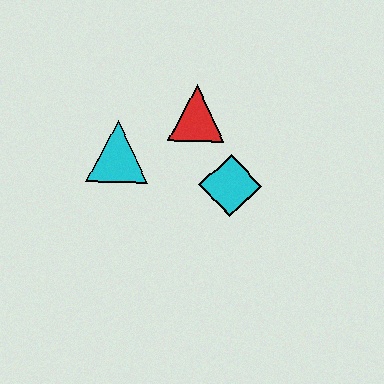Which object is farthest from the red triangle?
The cyan triangle is farthest from the red triangle.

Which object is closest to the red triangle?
The cyan diamond is closest to the red triangle.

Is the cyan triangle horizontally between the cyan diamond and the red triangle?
No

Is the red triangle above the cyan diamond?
Yes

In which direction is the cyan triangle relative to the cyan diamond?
The cyan triangle is to the left of the cyan diamond.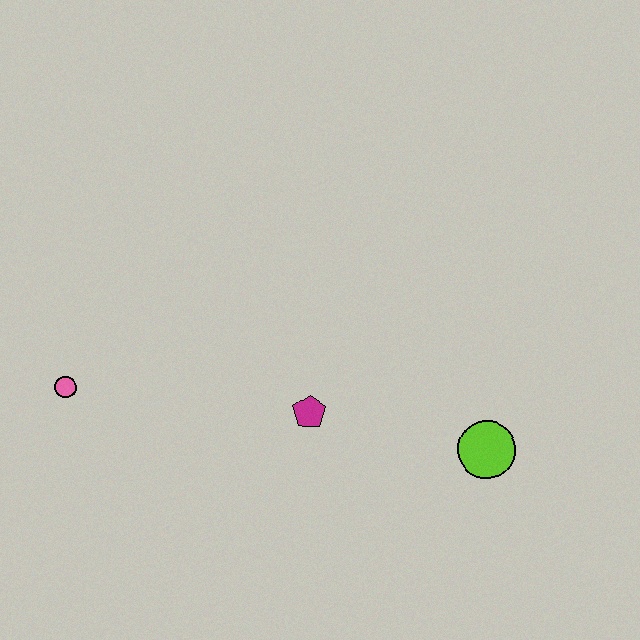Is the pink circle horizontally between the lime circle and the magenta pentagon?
No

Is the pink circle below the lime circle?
No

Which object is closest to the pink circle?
The magenta pentagon is closest to the pink circle.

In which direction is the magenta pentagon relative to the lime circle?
The magenta pentagon is to the left of the lime circle.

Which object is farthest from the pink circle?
The lime circle is farthest from the pink circle.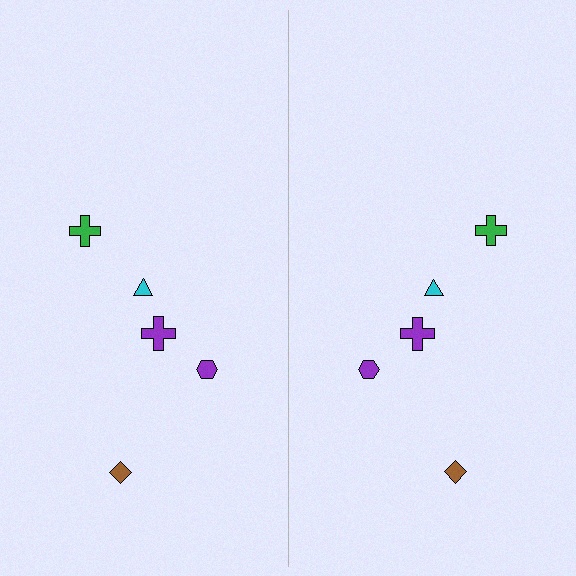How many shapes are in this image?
There are 10 shapes in this image.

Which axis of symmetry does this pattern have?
The pattern has a vertical axis of symmetry running through the center of the image.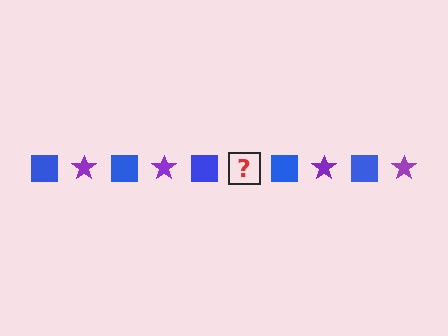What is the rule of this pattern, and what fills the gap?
The rule is that the pattern alternates between blue square and purple star. The gap should be filled with a purple star.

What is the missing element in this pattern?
The missing element is a purple star.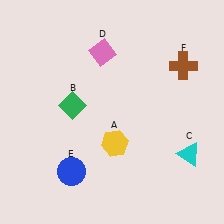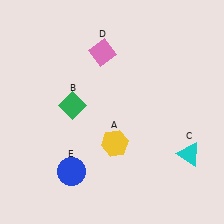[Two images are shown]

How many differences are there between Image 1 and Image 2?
There is 1 difference between the two images.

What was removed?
The brown cross (F) was removed in Image 2.